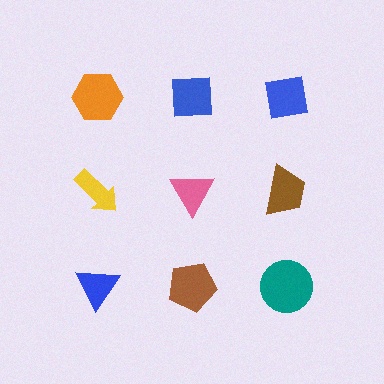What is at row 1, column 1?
An orange hexagon.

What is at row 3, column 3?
A teal circle.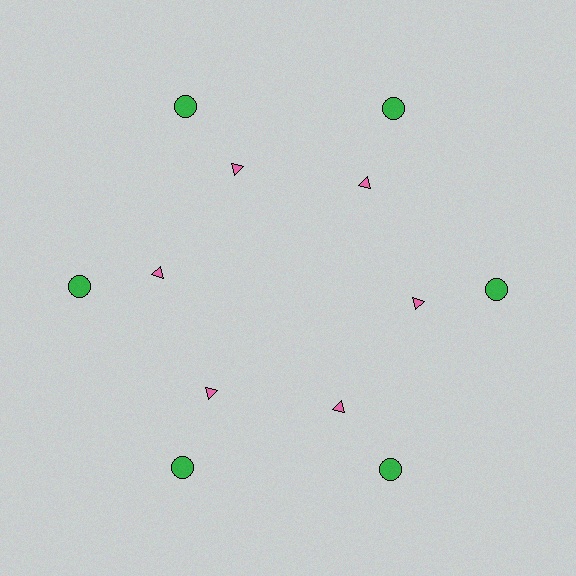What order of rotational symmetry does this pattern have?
This pattern has 6-fold rotational symmetry.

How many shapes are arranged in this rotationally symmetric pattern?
There are 12 shapes, arranged in 6 groups of 2.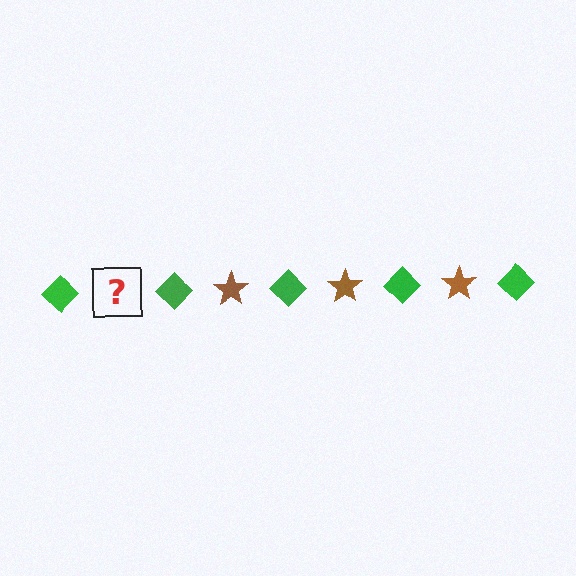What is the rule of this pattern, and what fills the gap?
The rule is that the pattern alternates between green diamond and brown star. The gap should be filled with a brown star.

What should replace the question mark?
The question mark should be replaced with a brown star.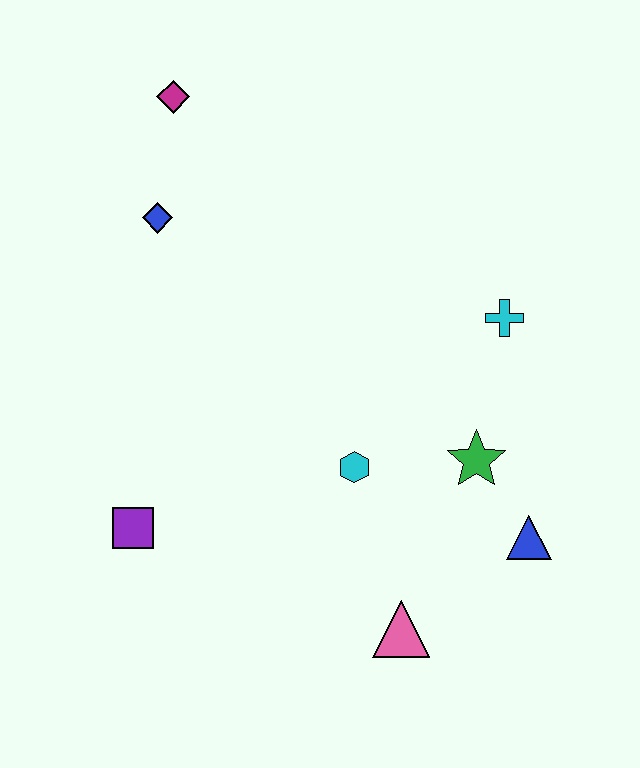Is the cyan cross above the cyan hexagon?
Yes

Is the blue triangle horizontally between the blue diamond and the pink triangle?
No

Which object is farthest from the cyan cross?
The purple square is farthest from the cyan cross.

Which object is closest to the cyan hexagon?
The green star is closest to the cyan hexagon.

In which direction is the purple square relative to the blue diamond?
The purple square is below the blue diamond.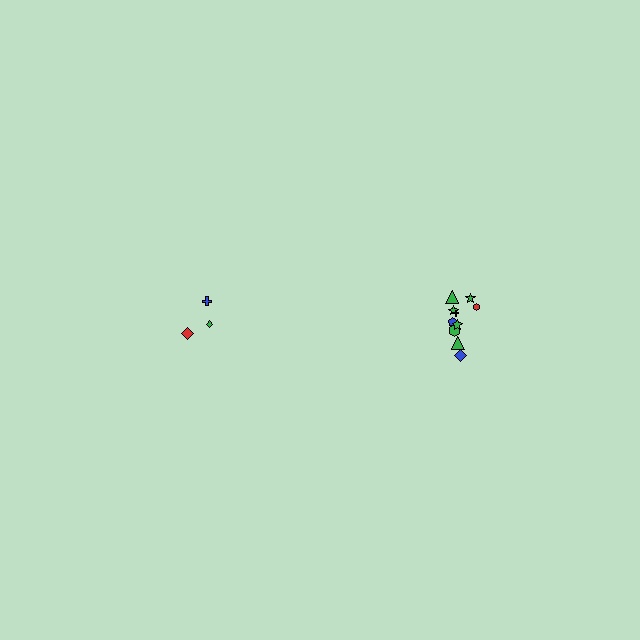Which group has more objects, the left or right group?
The right group.